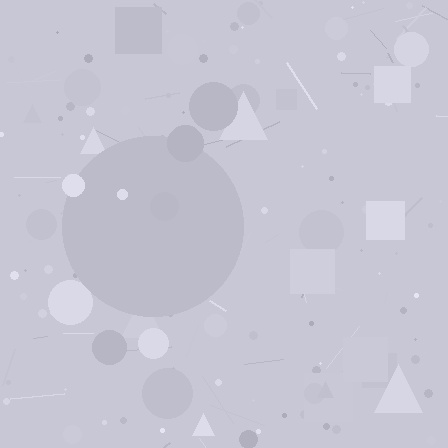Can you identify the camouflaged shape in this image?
The camouflaged shape is a circle.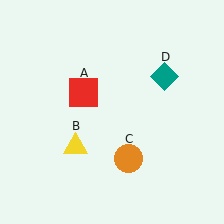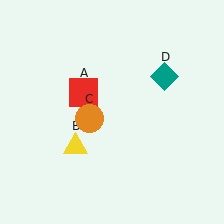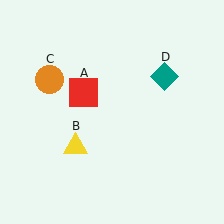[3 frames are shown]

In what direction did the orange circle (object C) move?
The orange circle (object C) moved up and to the left.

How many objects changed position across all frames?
1 object changed position: orange circle (object C).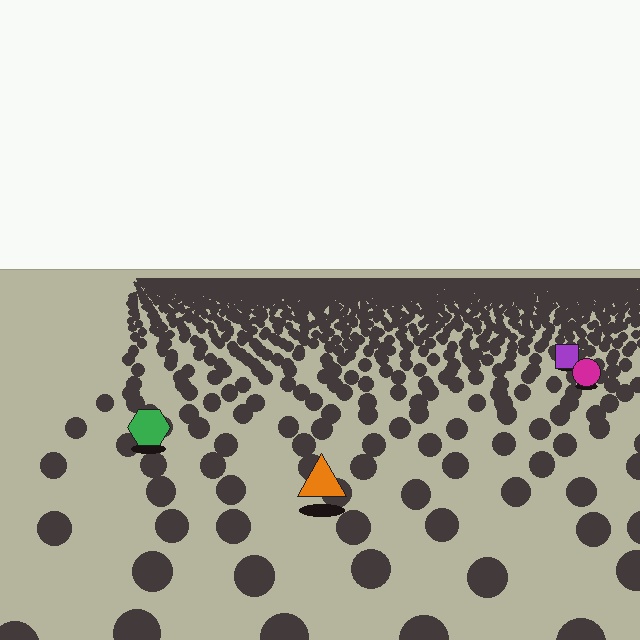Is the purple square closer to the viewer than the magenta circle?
No. The magenta circle is closer — you can tell from the texture gradient: the ground texture is coarser near it.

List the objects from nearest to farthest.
From nearest to farthest: the orange triangle, the green hexagon, the magenta circle, the purple square.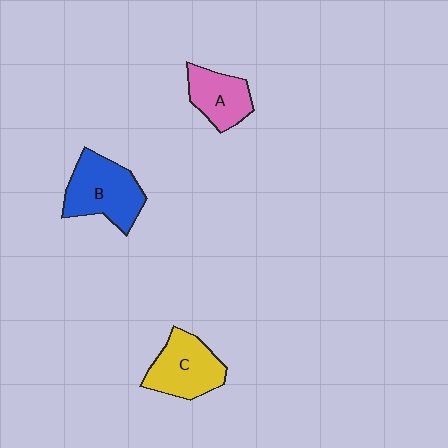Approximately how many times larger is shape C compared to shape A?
Approximately 1.3 times.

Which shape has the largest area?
Shape B (blue).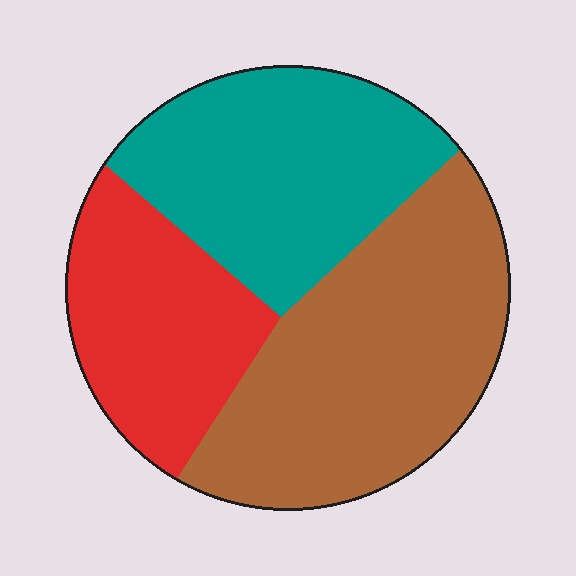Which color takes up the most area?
Brown, at roughly 40%.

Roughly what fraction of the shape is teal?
Teal takes up about one third (1/3) of the shape.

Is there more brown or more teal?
Brown.